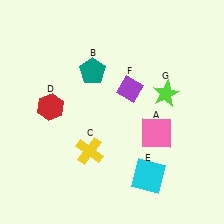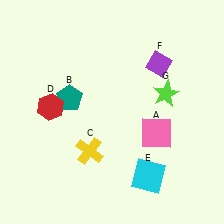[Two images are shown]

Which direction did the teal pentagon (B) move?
The teal pentagon (B) moved down.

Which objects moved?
The objects that moved are: the teal pentagon (B), the purple diamond (F).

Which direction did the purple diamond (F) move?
The purple diamond (F) moved right.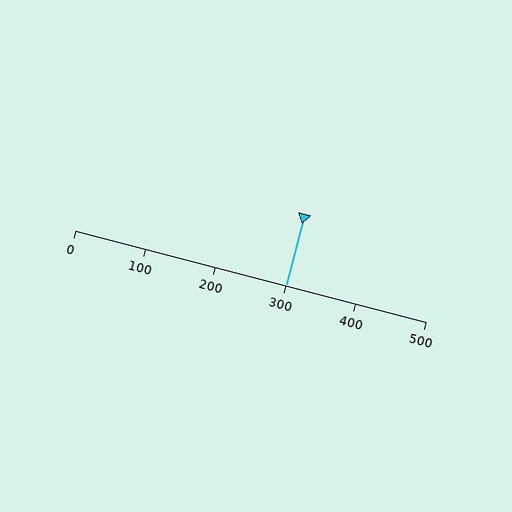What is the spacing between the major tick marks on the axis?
The major ticks are spaced 100 apart.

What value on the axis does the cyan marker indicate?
The marker indicates approximately 300.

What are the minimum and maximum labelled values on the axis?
The axis runs from 0 to 500.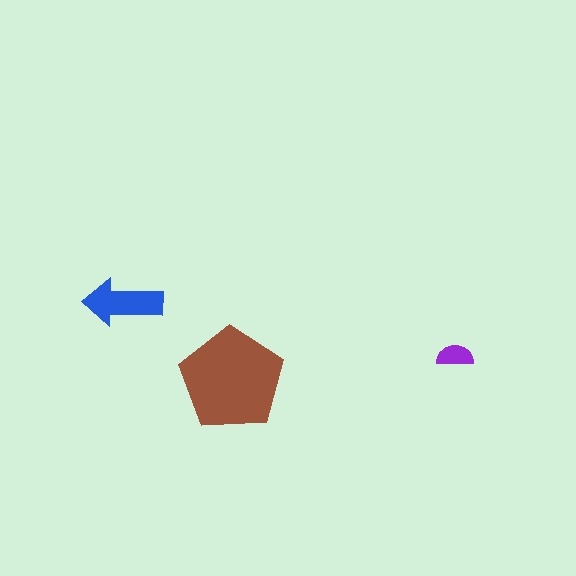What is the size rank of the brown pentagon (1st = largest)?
1st.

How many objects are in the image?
There are 3 objects in the image.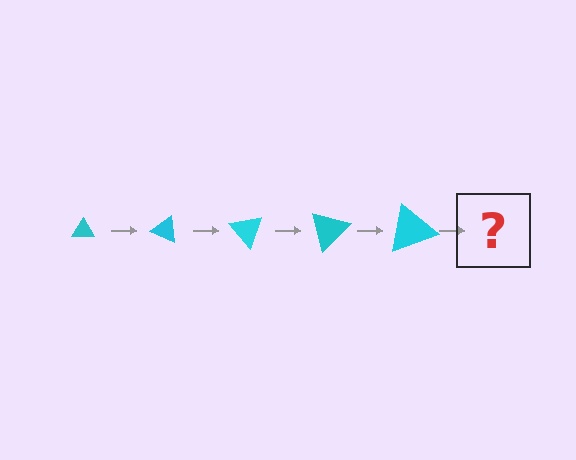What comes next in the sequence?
The next element should be a triangle, larger than the previous one and rotated 125 degrees from the start.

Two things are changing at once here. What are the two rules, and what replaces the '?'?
The two rules are that the triangle grows larger each step and it rotates 25 degrees each step. The '?' should be a triangle, larger than the previous one and rotated 125 degrees from the start.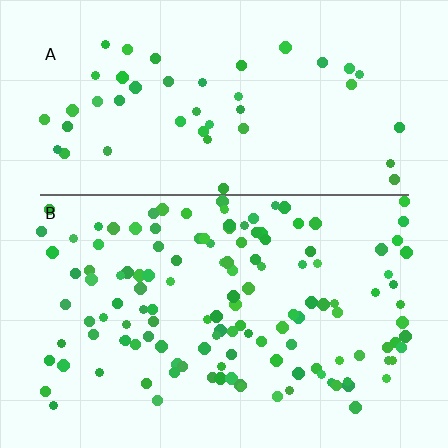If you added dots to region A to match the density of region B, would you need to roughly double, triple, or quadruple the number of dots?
Approximately triple.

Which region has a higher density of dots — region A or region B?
B (the bottom).